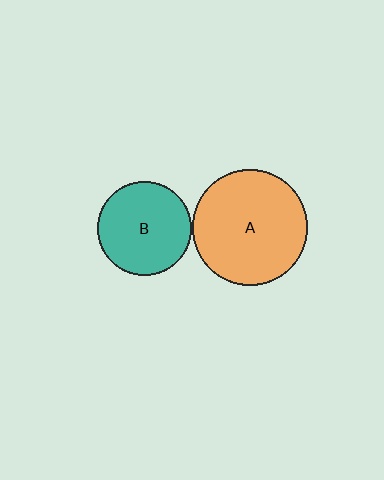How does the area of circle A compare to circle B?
Approximately 1.5 times.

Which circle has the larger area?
Circle A (orange).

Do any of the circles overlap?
No, none of the circles overlap.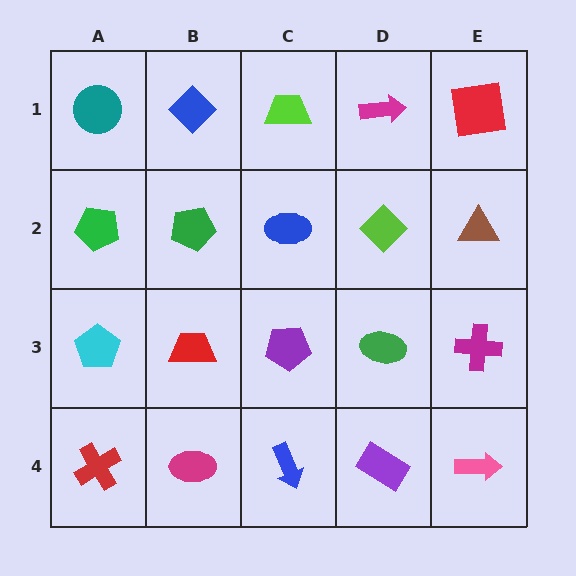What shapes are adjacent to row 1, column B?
A green pentagon (row 2, column B), a teal circle (row 1, column A), a lime trapezoid (row 1, column C).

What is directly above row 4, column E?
A magenta cross.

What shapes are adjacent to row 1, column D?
A lime diamond (row 2, column D), a lime trapezoid (row 1, column C), a red square (row 1, column E).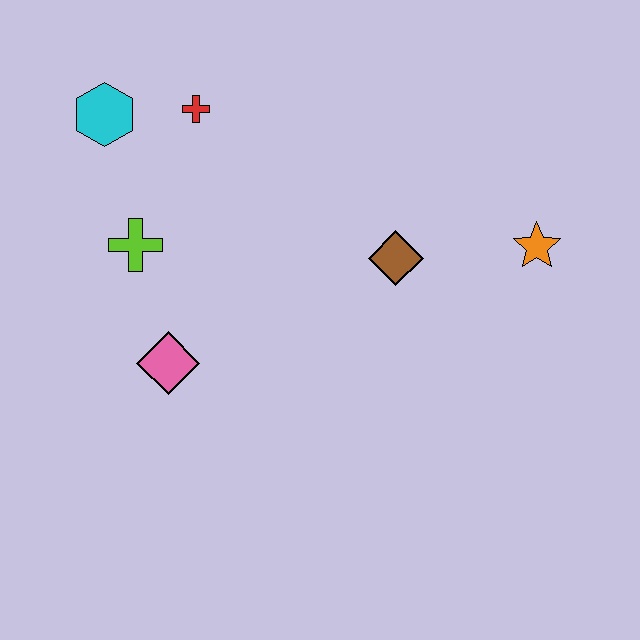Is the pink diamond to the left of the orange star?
Yes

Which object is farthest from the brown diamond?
The cyan hexagon is farthest from the brown diamond.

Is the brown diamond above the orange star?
No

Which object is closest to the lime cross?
The pink diamond is closest to the lime cross.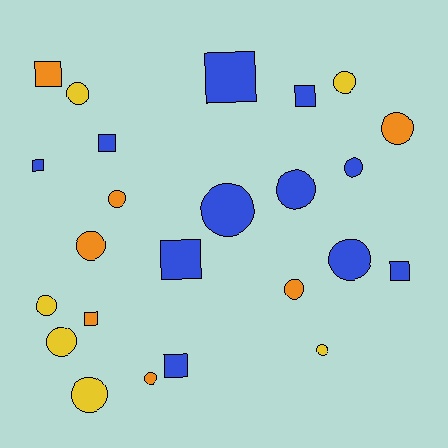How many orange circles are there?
There are 5 orange circles.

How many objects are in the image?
There are 24 objects.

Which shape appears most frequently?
Circle, with 15 objects.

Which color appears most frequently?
Blue, with 11 objects.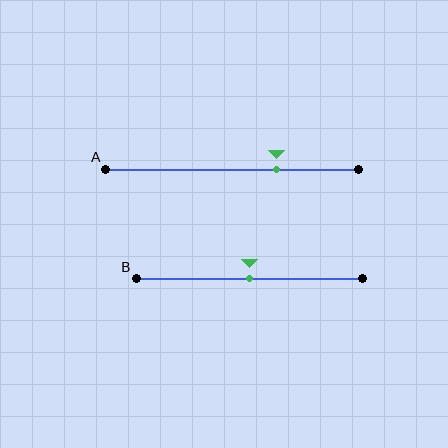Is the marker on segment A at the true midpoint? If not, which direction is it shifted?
No, the marker on segment A is shifted to the right by about 18% of the segment length.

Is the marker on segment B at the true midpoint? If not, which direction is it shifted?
Yes, the marker on segment B is at the true midpoint.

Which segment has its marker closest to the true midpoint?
Segment B has its marker closest to the true midpoint.